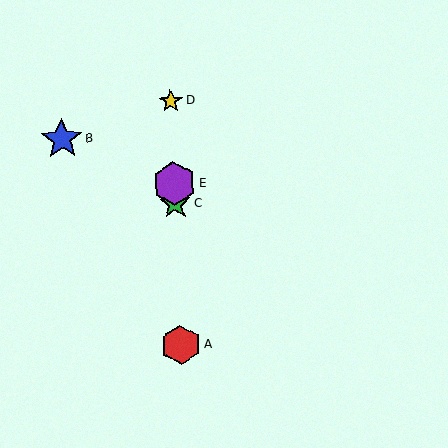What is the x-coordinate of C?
Object C is at x≈175.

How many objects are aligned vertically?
4 objects (A, C, D, E) are aligned vertically.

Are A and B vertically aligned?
No, A is at x≈181 and B is at x≈62.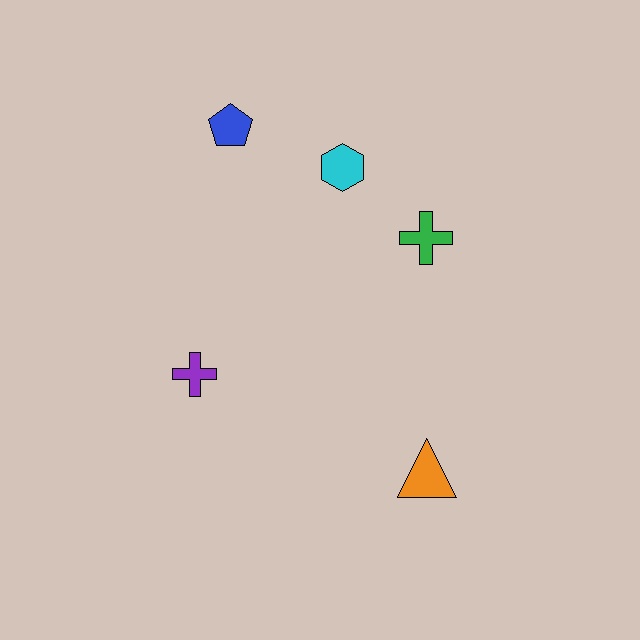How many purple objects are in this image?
There is 1 purple object.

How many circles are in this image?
There are no circles.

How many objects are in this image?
There are 5 objects.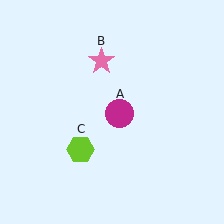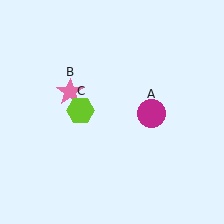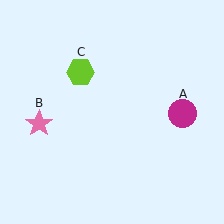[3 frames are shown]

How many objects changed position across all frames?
3 objects changed position: magenta circle (object A), pink star (object B), lime hexagon (object C).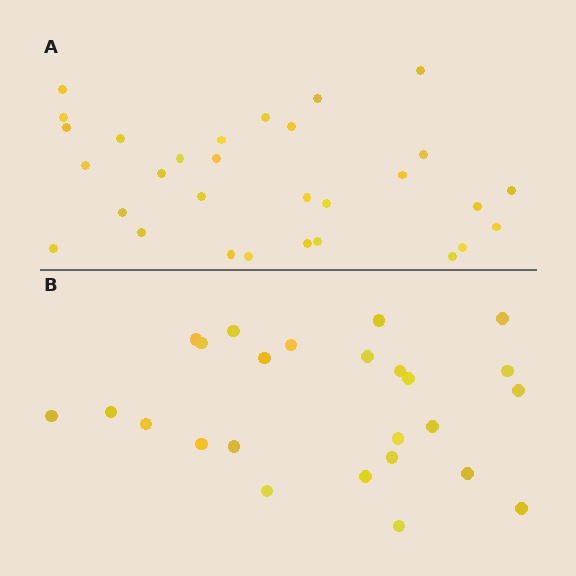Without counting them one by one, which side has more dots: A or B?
Region A (the top region) has more dots.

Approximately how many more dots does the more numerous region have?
Region A has about 5 more dots than region B.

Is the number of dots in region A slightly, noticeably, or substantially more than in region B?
Region A has only slightly more — the two regions are fairly close. The ratio is roughly 1.2 to 1.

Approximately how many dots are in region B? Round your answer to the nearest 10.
About 20 dots. (The exact count is 25, which rounds to 20.)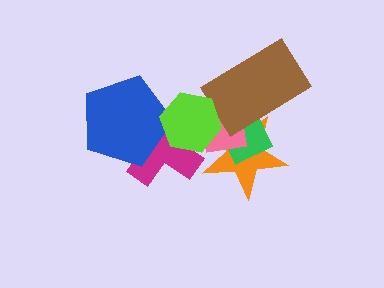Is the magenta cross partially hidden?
Yes, it is partially covered by another shape.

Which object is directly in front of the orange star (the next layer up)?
The green diamond is directly in front of the orange star.